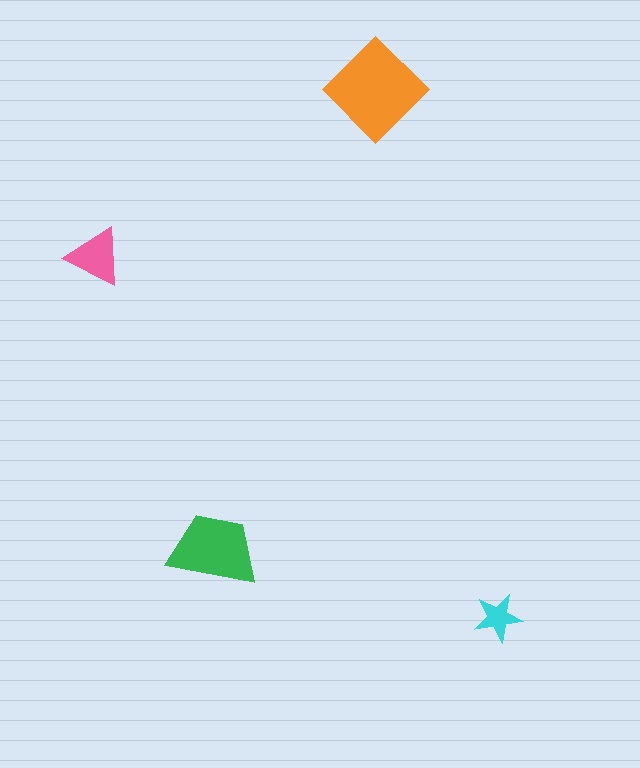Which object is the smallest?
The cyan star.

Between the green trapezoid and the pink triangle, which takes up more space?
The green trapezoid.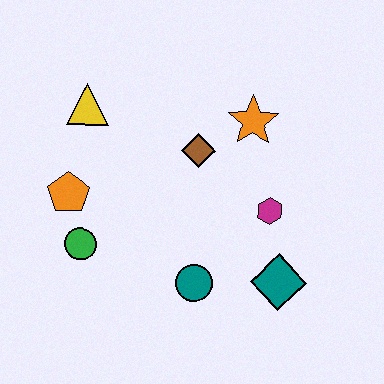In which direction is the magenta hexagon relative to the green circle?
The magenta hexagon is to the right of the green circle.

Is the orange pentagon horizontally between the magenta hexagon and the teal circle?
No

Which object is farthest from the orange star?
The green circle is farthest from the orange star.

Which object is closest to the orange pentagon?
The green circle is closest to the orange pentagon.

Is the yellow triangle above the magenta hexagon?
Yes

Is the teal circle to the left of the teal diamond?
Yes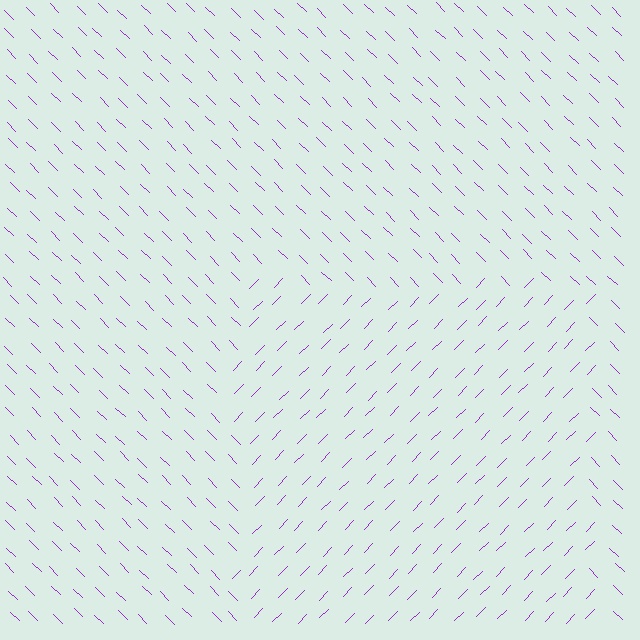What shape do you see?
I see a rectangle.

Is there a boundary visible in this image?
Yes, there is a texture boundary formed by a change in line orientation.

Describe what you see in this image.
The image is filled with small purple line segments. A rectangle region in the image has lines oriented differently from the surrounding lines, creating a visible texture boundary.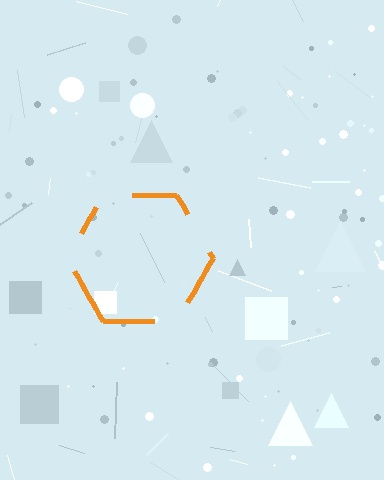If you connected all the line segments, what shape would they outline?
They would outline a hexagon.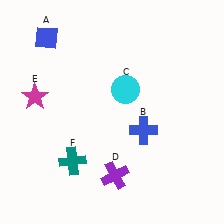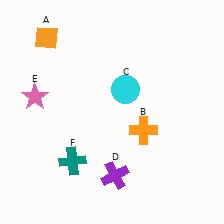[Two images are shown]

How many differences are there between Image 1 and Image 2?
There are 3 differences between the two images.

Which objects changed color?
A changed from blue to orange. B changed from blue to orange. E changed from magenta to pink.